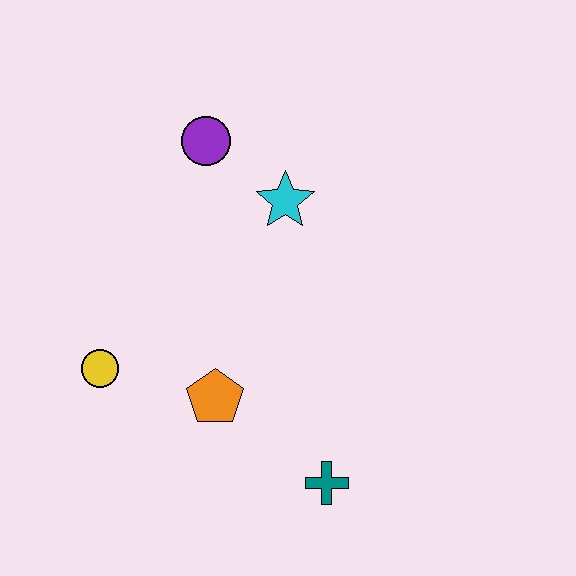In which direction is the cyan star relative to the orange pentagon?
The cyan star is above the orange pentagon.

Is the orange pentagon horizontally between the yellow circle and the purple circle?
No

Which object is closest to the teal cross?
The orange pentagon is closest to the teal cross.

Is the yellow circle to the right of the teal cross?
No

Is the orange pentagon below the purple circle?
Yes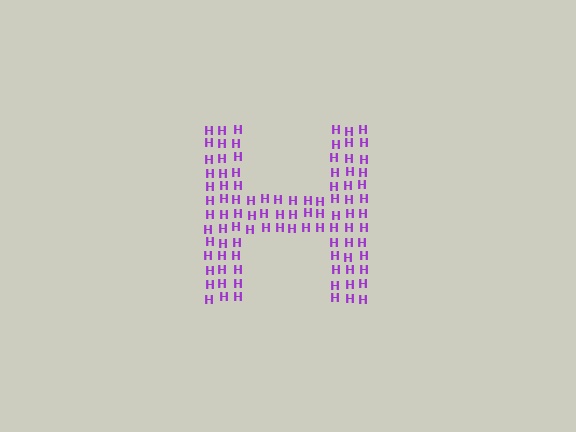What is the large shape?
The large shape is the letter H.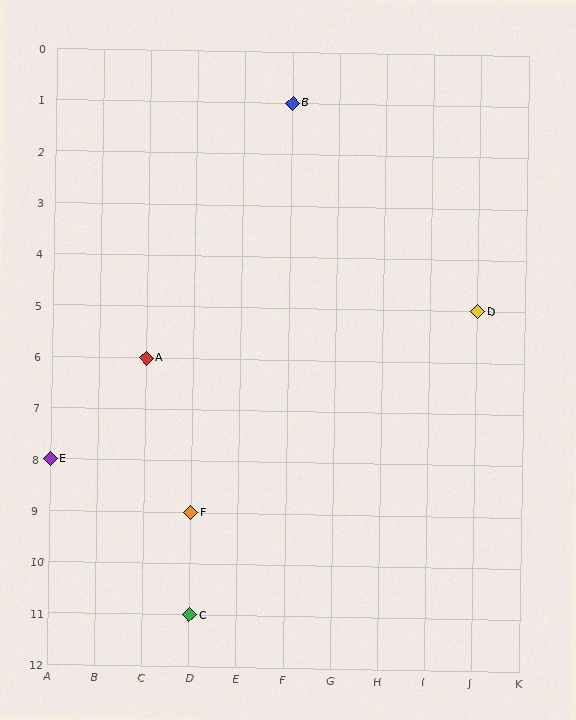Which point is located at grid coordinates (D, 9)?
Point F is at (D, 9).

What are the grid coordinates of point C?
Point C is at grid coordinates (D, 11).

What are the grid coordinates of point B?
Point B is at grid coordinates (F, 1).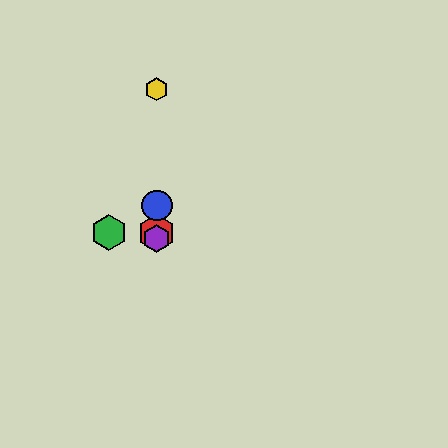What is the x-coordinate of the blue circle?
The blue circle is at x≈157.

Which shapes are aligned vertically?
The red hexagon, the blue circle, the yellow hexagon, the purple hexagon are aligned vertically.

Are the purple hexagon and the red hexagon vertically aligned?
Yes, both are at x≈157.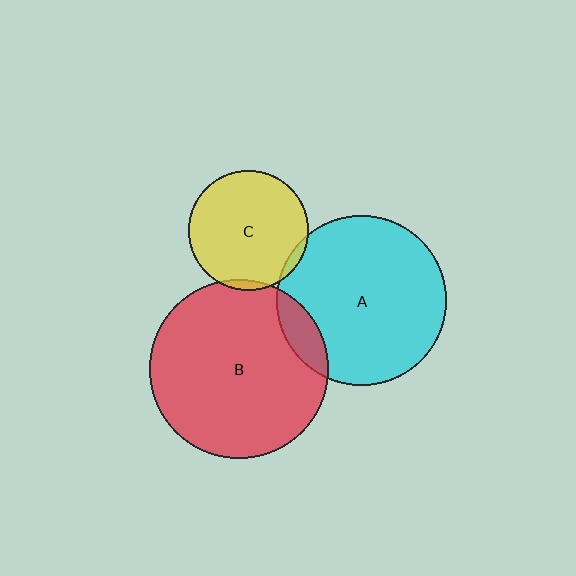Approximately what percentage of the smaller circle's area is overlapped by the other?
Approximately 10%.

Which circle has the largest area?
Circle B (red).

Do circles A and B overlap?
Yes.